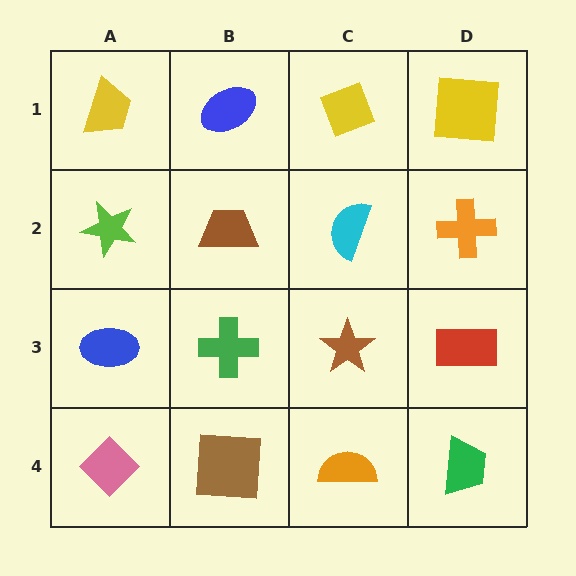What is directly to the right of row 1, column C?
A yellow square.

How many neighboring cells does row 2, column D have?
3.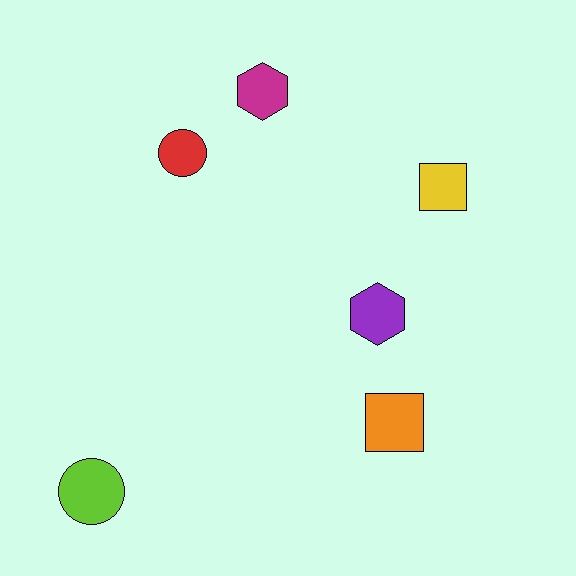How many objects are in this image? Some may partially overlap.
There are 6 objects.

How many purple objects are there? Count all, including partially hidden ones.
There is 1 purple object.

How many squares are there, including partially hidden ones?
There are 2 squares.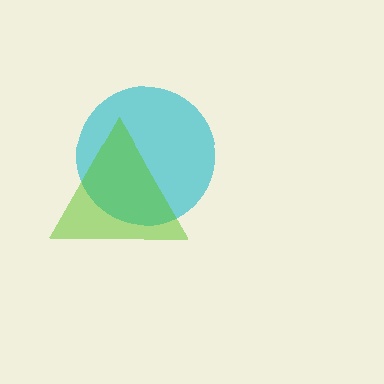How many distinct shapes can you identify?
There are 2 distinct shapes: a cyan circle, a lime triangle.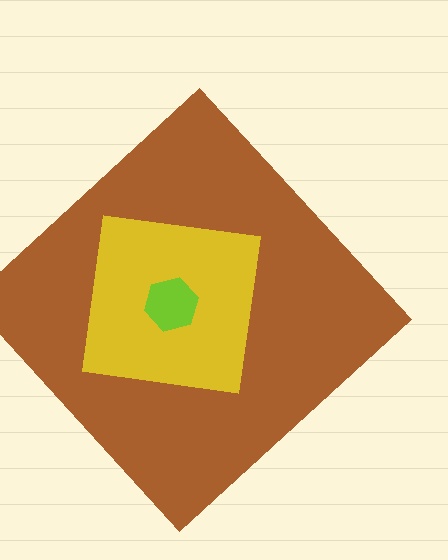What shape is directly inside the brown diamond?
The yellow square.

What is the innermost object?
The lime hexagon.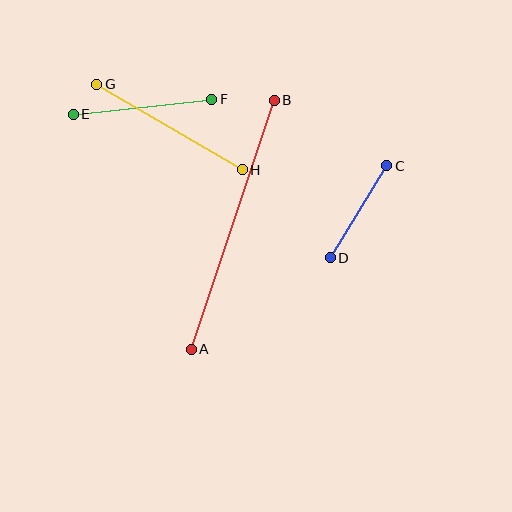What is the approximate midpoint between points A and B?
The midpoint is at approximately (233, 225) pixels.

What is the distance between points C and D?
The distance is approximately 108 pixels.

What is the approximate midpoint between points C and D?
The midpoint is at approximately (358, 212) pixels.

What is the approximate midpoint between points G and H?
The midpoint is at approximately (170, 127) pixels.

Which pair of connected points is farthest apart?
Points A and B are farthest apart.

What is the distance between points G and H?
The distance is approximately 169 pixels.